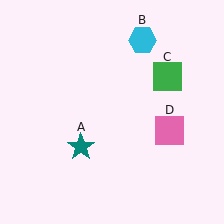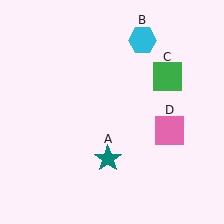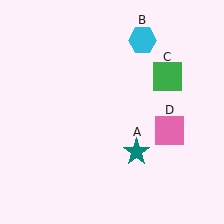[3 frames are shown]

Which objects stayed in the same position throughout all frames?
Cyan hexagon (object B) and green square (object C) and pink square (object D) remained stationary.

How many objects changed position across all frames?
1 object changed position: teal star (object A).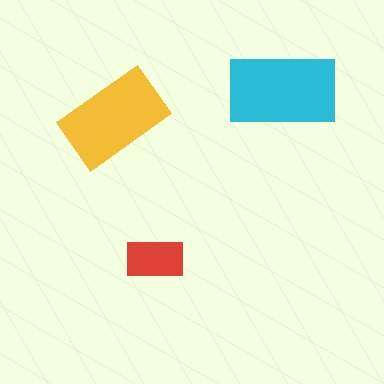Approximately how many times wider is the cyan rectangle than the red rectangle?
About 2 times wider.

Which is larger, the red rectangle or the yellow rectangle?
The yellow one.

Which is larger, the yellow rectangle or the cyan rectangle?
The cyan one.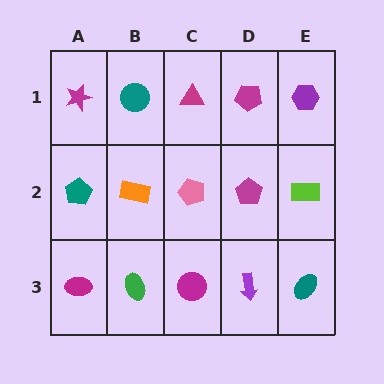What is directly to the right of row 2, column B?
A pink pentagon.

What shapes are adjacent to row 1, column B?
An orange rectangle (row 2, column B), a magenta star (row 1, column A), a magenta triangle (row 1, column C).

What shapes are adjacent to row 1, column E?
A lime rectangle (row 2, column E), a magenta pentagon (row 1, column D).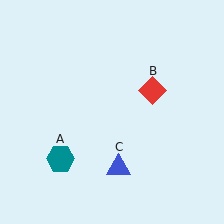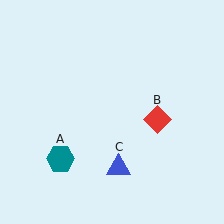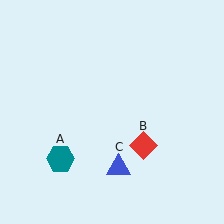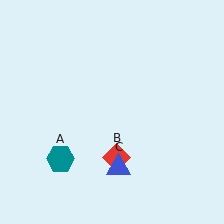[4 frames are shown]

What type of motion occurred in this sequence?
The red diamond (object B) rotated clockwise around the center of the scene.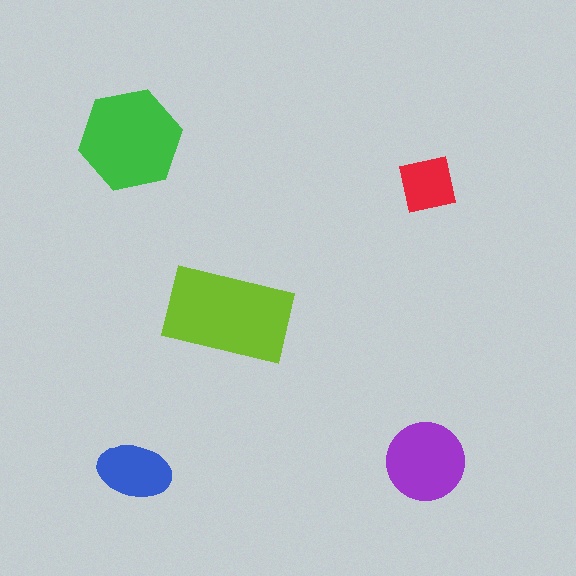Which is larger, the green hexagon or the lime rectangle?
The lime rectangle.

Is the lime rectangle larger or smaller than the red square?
Larger.